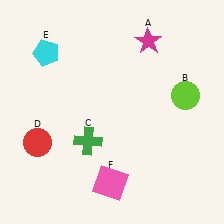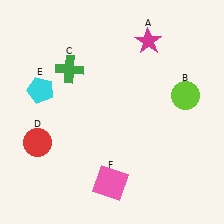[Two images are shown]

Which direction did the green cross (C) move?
The green cross (C) moved up.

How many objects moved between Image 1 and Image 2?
2 objects moved between the two images.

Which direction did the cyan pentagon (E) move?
The cyan pentagon (E) moved down.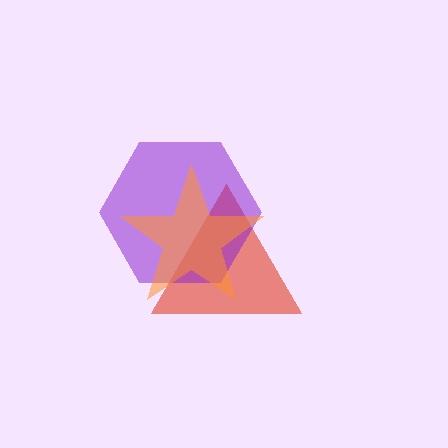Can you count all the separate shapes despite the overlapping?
Yes, there are 3 separate shapes.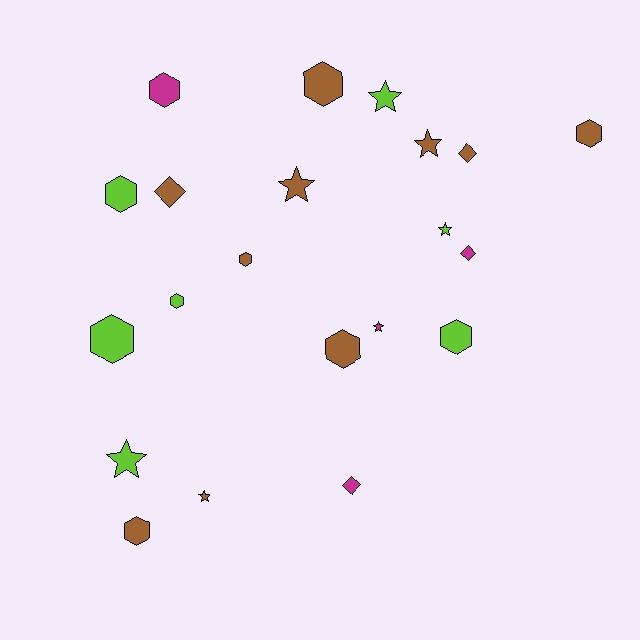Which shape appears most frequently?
Hexagon, with 10 objects.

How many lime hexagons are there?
There are 4 lime hexagons.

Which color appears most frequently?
Brown, with 10 objects.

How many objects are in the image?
There are 21 objects.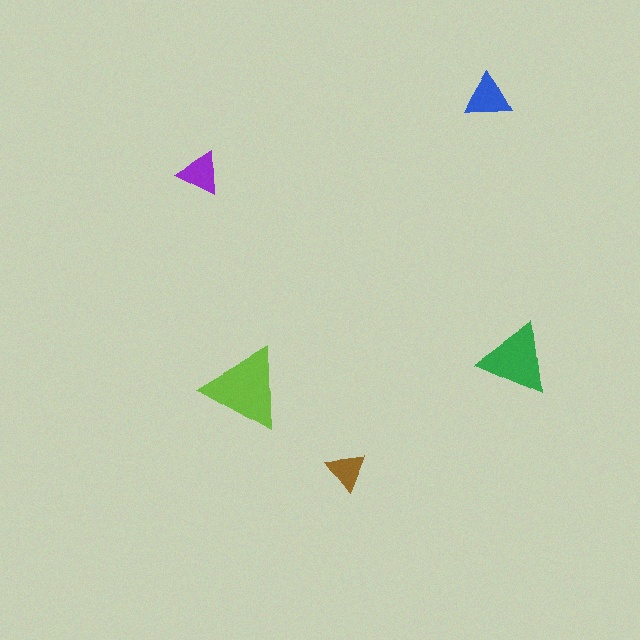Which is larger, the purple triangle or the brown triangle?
The purple one.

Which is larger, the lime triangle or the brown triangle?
The lime one.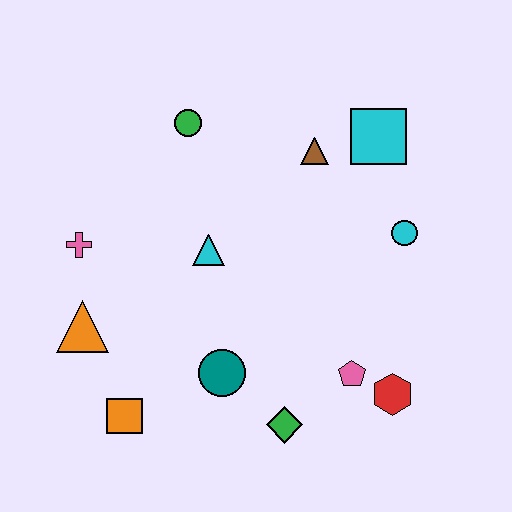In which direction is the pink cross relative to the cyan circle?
The pink cross is to the left of the cyan circle.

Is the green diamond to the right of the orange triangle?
Yes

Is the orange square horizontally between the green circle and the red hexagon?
No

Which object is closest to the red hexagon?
The pink pentagon is closest to the red hexagon.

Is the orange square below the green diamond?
No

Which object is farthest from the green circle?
The red hexagon is farthest from the green circle.